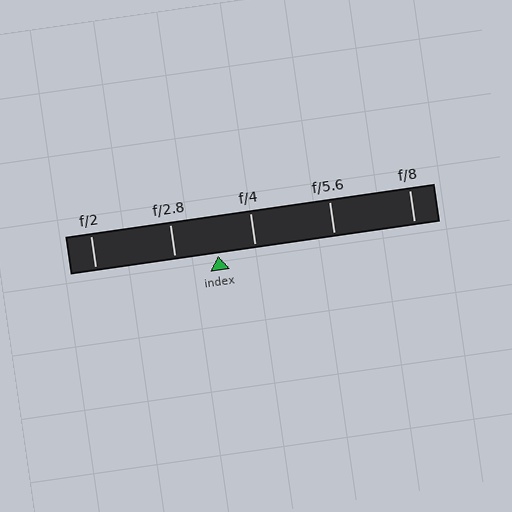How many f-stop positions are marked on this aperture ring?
There are 5 f-stop positions marked.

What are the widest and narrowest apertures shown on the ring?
The widest aperture shown is f/2 and the narrowest is f/8.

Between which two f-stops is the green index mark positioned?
The index mark is between f/2.8 and f/4.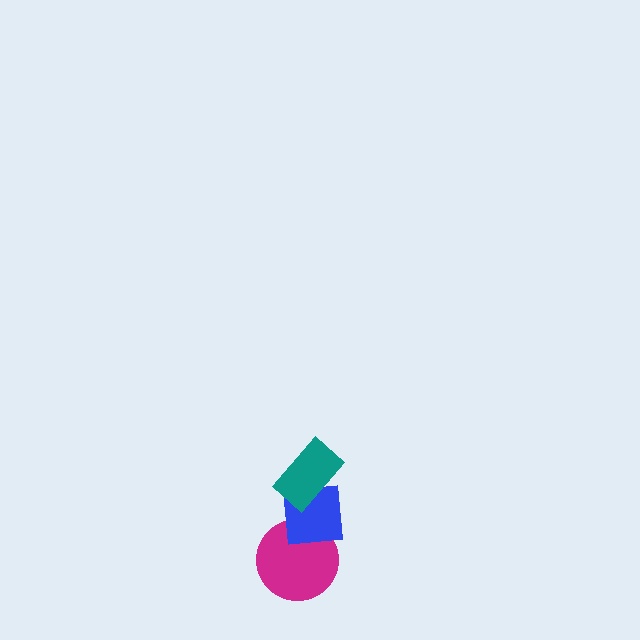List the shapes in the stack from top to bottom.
From top to bottom: the teal rectangle, the blue square, the magenta circle.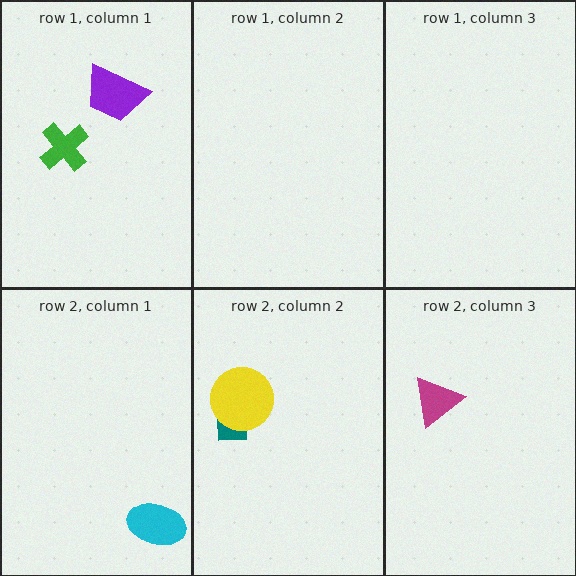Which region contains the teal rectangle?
The row 2, column 2 region.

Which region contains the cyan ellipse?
The row 2, column 1 region.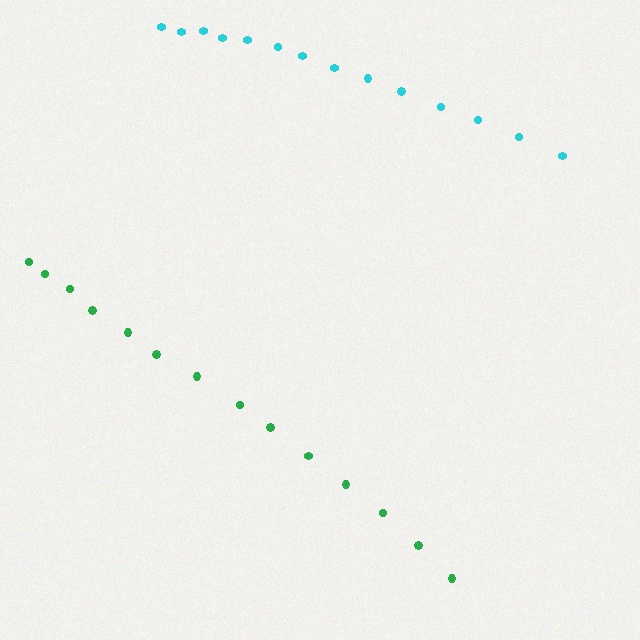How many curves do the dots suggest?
There are 2 distinct paths.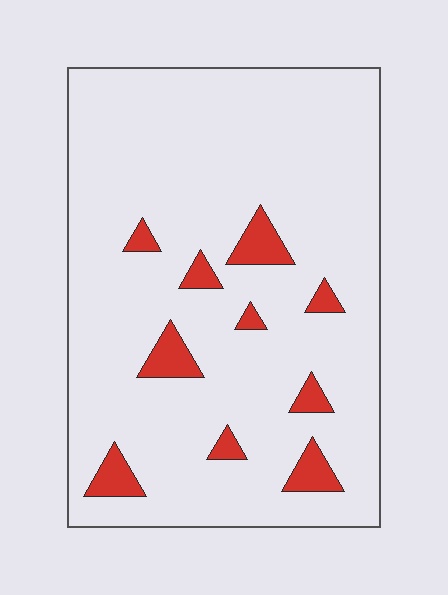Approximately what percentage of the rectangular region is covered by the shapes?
Approximately 10%.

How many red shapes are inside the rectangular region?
10.